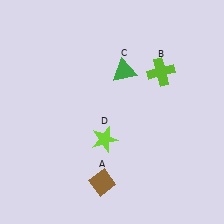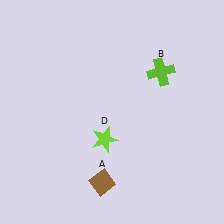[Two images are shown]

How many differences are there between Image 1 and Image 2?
There is 1 difference between the two images.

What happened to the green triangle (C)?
The green triangle (C) was removed in Image 2. It was in the top-right area of Image 1.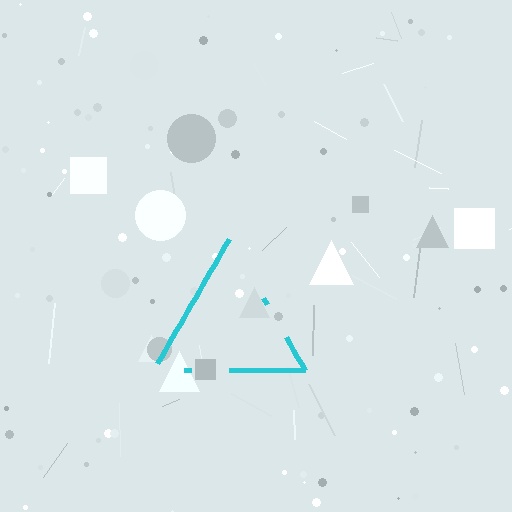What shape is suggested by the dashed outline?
The dashed outline suggests a triangle.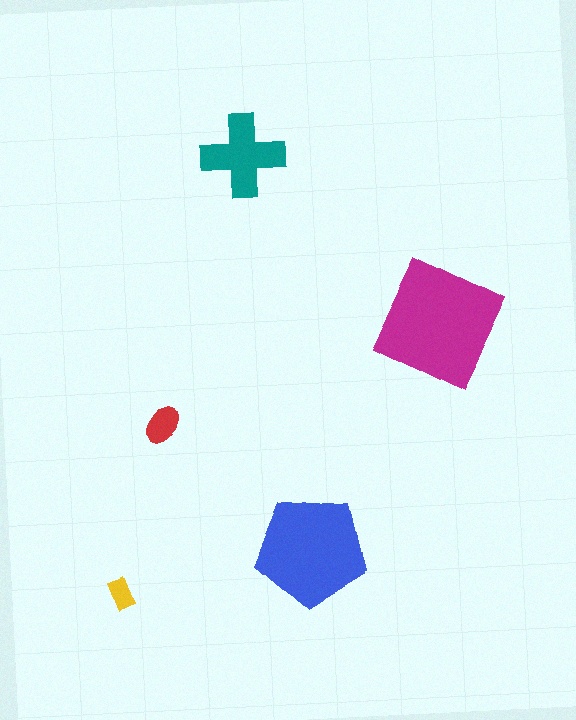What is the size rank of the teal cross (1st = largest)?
3rd.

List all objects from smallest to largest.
The yellow rectangle, the red ellipse, the teal cross, the blue pentagon, the magenta square.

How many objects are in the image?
There are 5 objects in the image.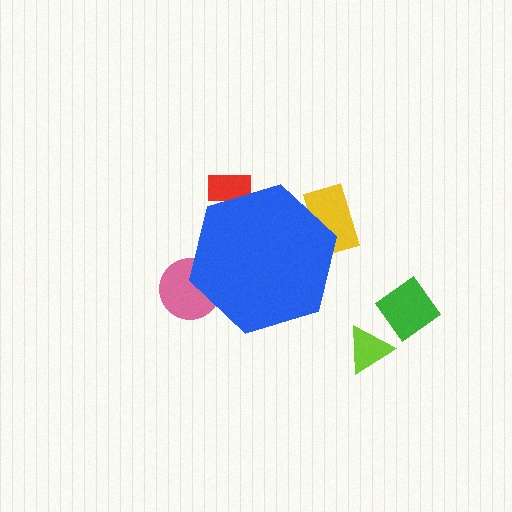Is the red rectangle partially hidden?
Yes, the red rectangle is partially hidden behind the blue hexagon.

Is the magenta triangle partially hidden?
Yes, the magenta triangle is partially hidden behind the blue hexagon.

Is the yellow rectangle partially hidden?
Yes, the yellow rectangle is partially hidden behind the blue hexagon.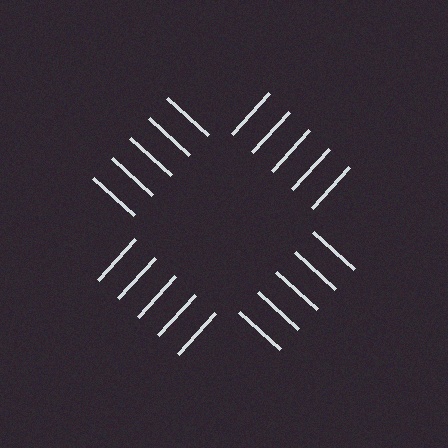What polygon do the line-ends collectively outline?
An illusory square — the line segments terminate on its edges but no continuous stroke is drawn.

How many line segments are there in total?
20 — 5 along each of the 4 edges.